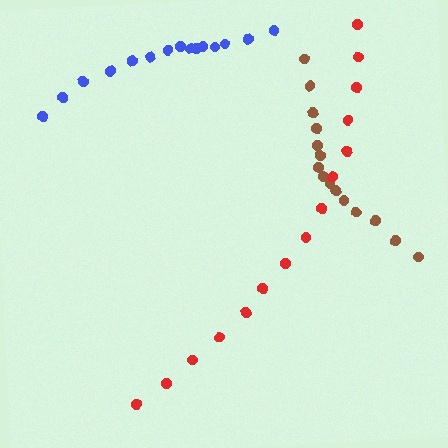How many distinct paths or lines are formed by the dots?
There are 3 distinct paths.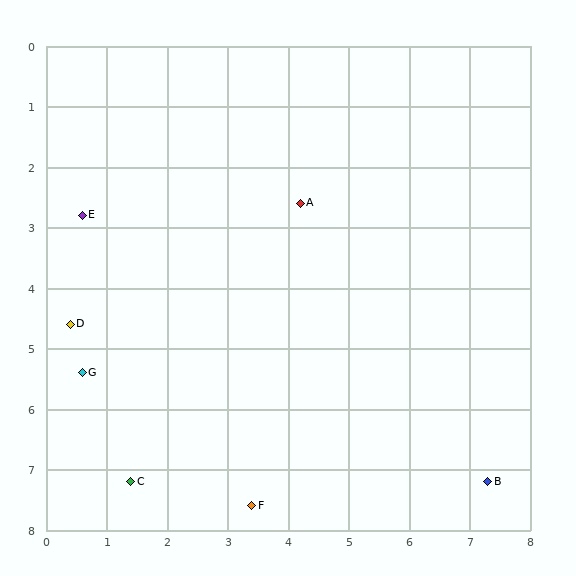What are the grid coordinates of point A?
Point A is at approximately (4.2, 2.6).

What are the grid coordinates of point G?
Point G is at approximately (0.6, 5.4).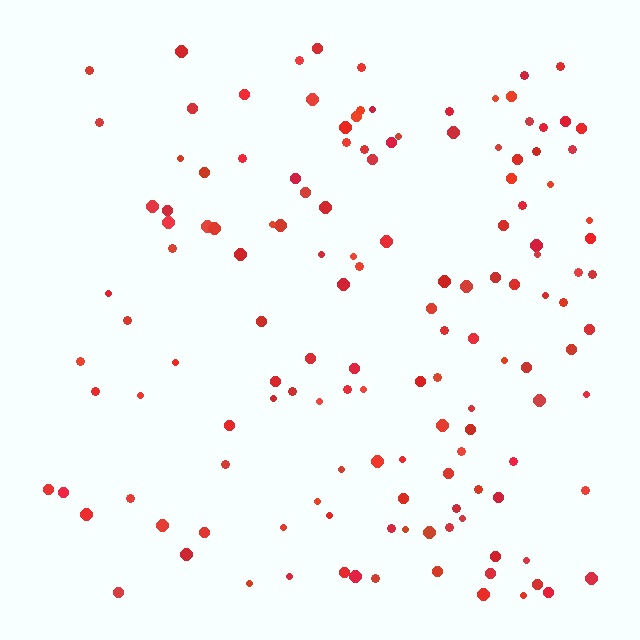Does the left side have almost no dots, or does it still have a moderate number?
Still a moderate number, just noticeably fewer than the right.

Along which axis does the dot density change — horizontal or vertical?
Horizontal.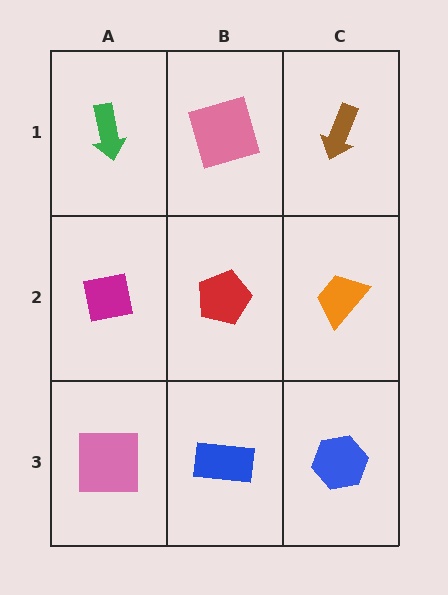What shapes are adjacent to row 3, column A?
A magenta square (row 2, column A), a blue rectangle (row 3, column B).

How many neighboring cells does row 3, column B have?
3.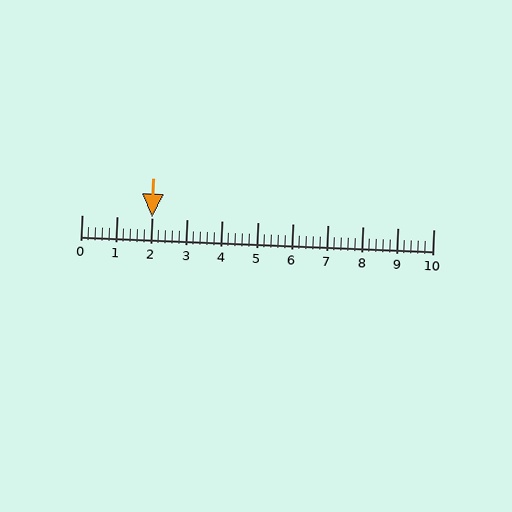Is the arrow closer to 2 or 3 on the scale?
The arrow is closer to 2.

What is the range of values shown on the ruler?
The ruler shows values from 0 to 10.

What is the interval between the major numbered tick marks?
The major tick marks are spaced 1 units apart.